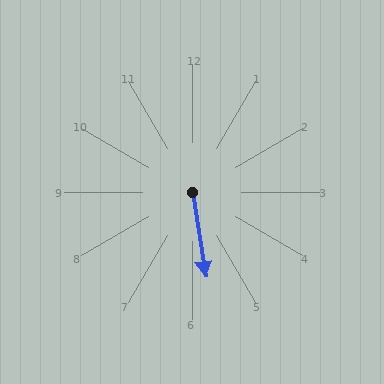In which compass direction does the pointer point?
South.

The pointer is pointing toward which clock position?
Roughly 6 o'clock.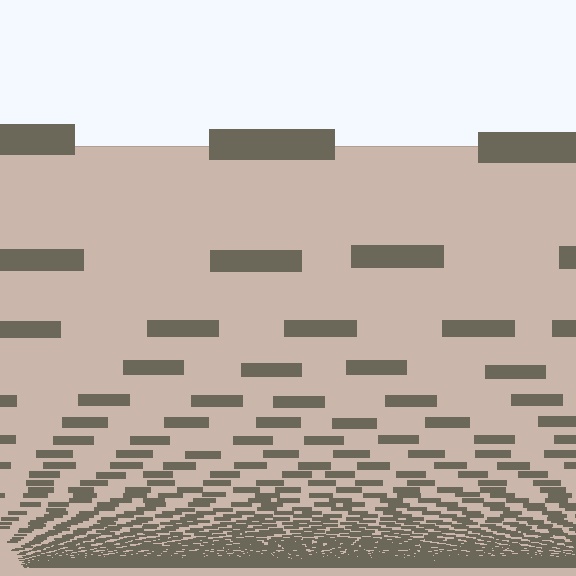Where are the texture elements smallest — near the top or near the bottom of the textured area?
Near the bottom.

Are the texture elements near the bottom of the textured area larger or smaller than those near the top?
Smaller. The gradient is inverted — elements near the bottom are smaller and denser.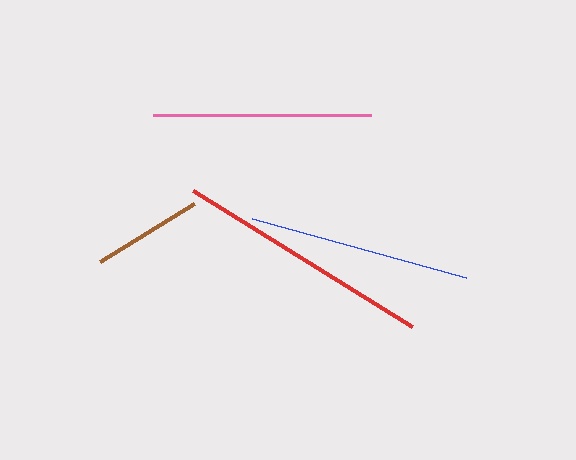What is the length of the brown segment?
The brown segment is approximately 111 pixels long.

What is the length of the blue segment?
The blue segment is approximately 222 pixels long.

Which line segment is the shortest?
The brown line is the shortest at approximately 111 pixels.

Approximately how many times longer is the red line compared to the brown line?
The red line is approximately 2.3 times the length of the brown line.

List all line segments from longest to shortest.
From longest to shortest: red, blue, pink, brown.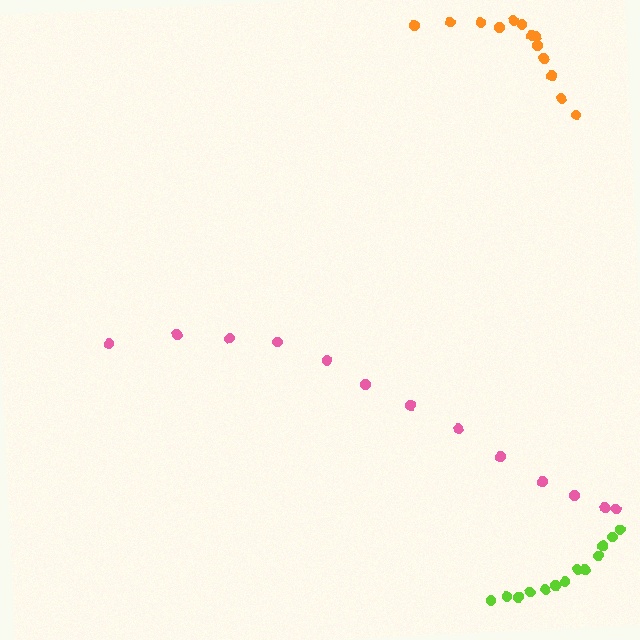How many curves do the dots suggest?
There are 3 distinct paths.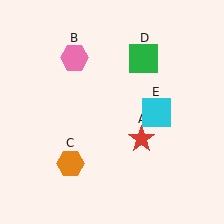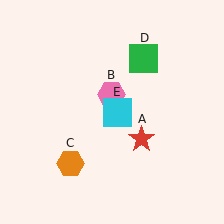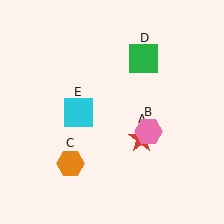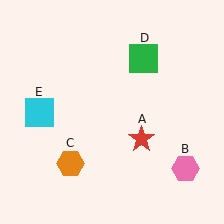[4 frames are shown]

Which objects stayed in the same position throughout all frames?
Red star (object A) and orange hexagon (object C) and green square (object D) remained stationary.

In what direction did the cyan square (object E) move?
The cyan square (object E) moved left.